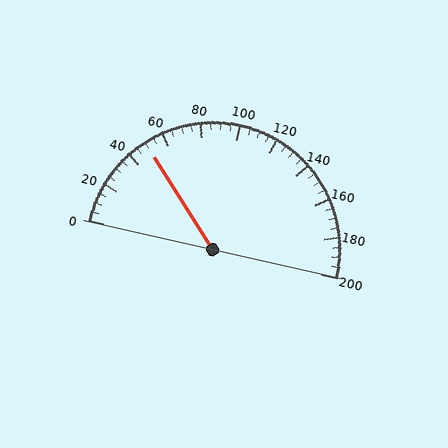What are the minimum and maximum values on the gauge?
The gauge ranges from 0 to 200.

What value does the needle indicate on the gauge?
The needle indicates approximately 50.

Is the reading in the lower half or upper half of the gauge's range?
The reading is in the lower half of the range (0 to 200).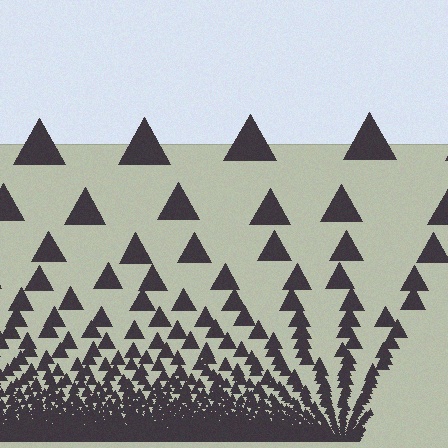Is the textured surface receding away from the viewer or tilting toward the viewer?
The surface appears to tilt toward the viewer. Texture elements get larger and sparser toward the top.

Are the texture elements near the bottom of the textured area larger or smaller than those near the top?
Smaller. The gradient is inverted — elements near the bottom are smaller and denser.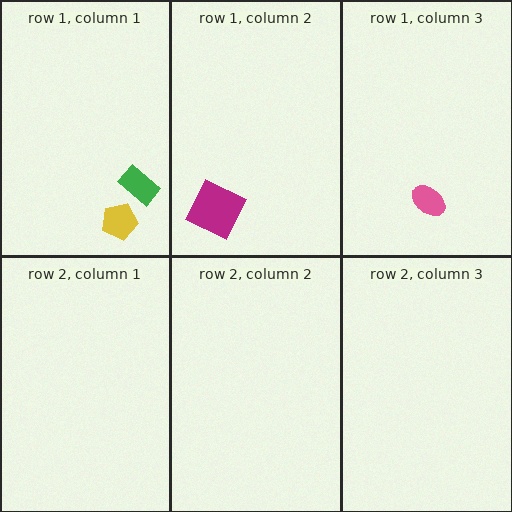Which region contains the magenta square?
The row 1, column 2 region.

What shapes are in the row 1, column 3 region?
The pink ellipse.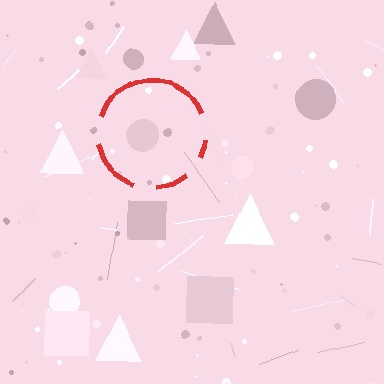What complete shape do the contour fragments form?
The contour fragments form a circle.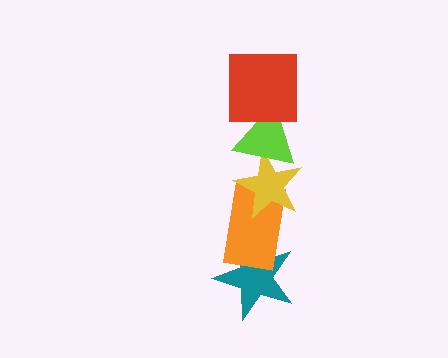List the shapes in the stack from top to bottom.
From top to bottom: the red square, the lime triangle, the yellow star, the orange rectangle, the teal star.